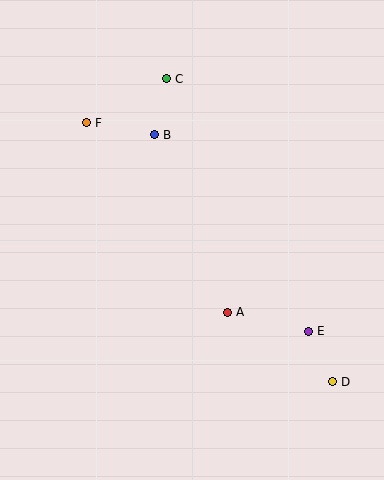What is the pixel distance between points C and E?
The distance between C and E is 290 pixels.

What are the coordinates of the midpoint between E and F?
The midpoint between E and F is at (197, 227).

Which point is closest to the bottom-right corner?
Point D is closest to the bottom-right corner.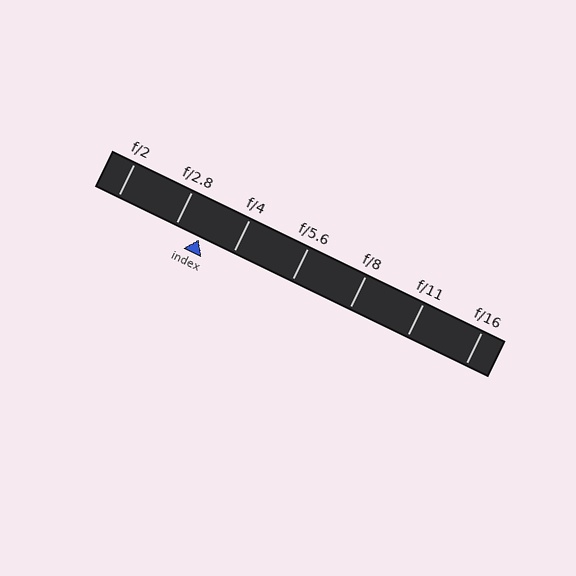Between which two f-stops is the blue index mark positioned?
The index mark is between f/2.8 and f/4.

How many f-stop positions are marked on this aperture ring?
There are 7 f-stop positions marked.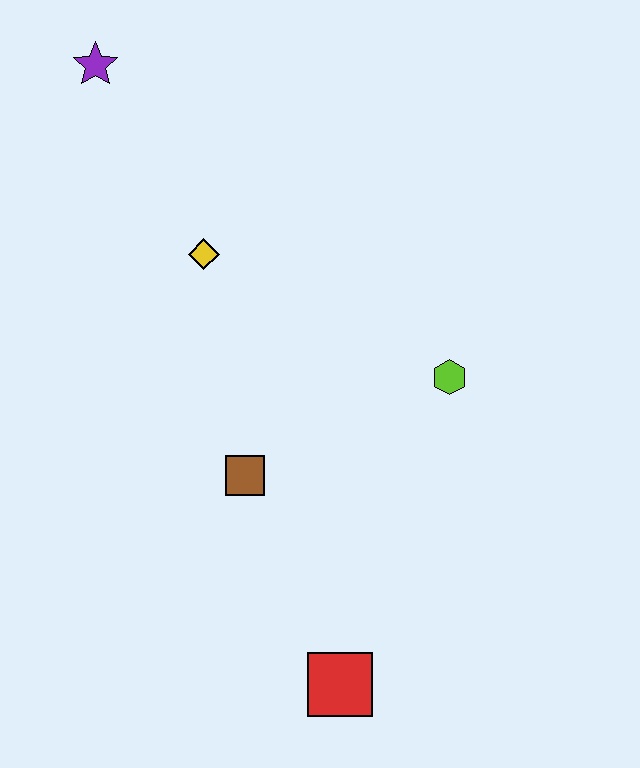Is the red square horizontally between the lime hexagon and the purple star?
Yes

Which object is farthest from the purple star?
The red square is farthest from the purple star.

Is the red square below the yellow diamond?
Yes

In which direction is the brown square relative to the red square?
The brown square is above the red square.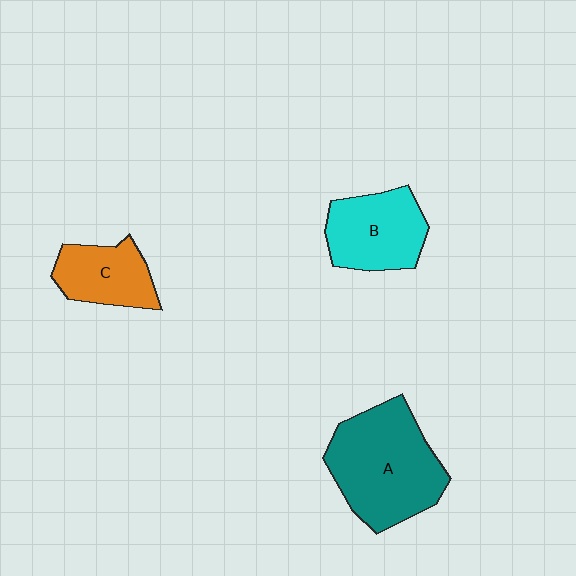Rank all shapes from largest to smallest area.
From largest to smallest: A (teal), B (cyan), C (orange).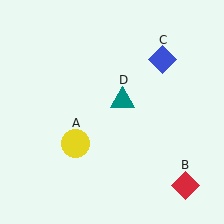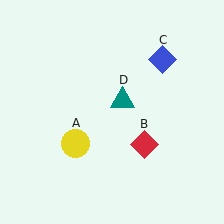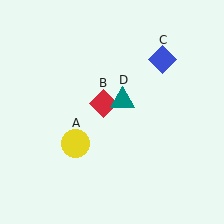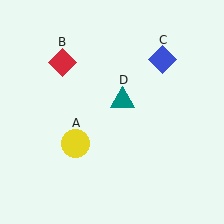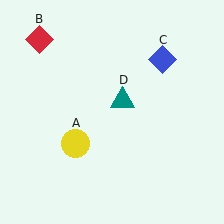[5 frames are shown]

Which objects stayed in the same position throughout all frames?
Yellow circle (object A) and blue diamond (object C) and teal triangle (object D) remained stationary.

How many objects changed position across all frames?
1 object changed position: red diamond (object B).